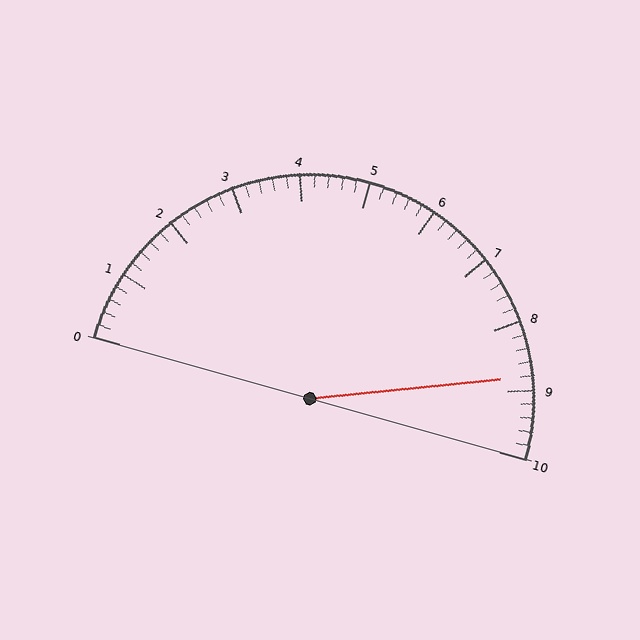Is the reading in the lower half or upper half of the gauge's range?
The reading is in the upper half of the range (0 to 10).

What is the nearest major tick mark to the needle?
The nearest major tick mark is 9.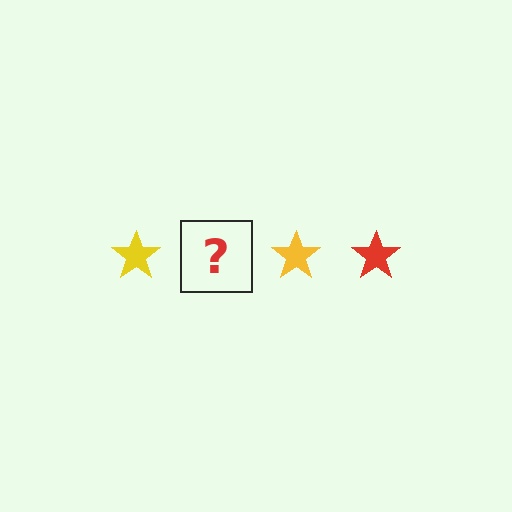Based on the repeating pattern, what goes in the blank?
The blank should be a red star.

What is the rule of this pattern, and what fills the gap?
The rule is that the pattern cycles through yellow, red stars. The gap should be filled with a red star.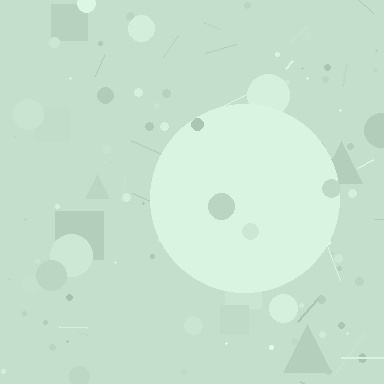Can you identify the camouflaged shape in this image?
The camouflaged shape is a circle.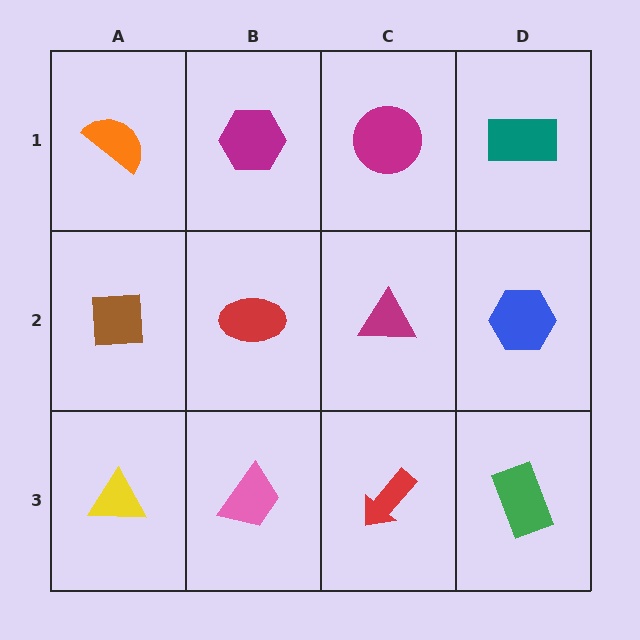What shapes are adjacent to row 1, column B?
A red ellipse (row 2, column B), an orange semicircle (row 1, column A), a magenta circle (row 1, column C).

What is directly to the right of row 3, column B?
A red arrow.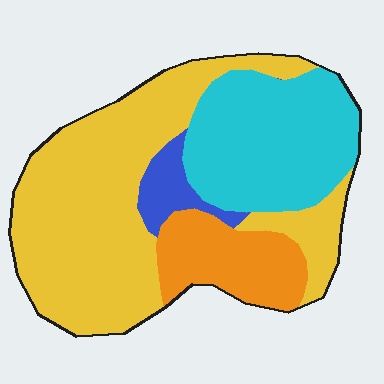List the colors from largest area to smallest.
From largest to smallest: yellow, cyan, orange, blue.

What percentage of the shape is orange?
Orange takes up about one sixth (1/6) of the shape.